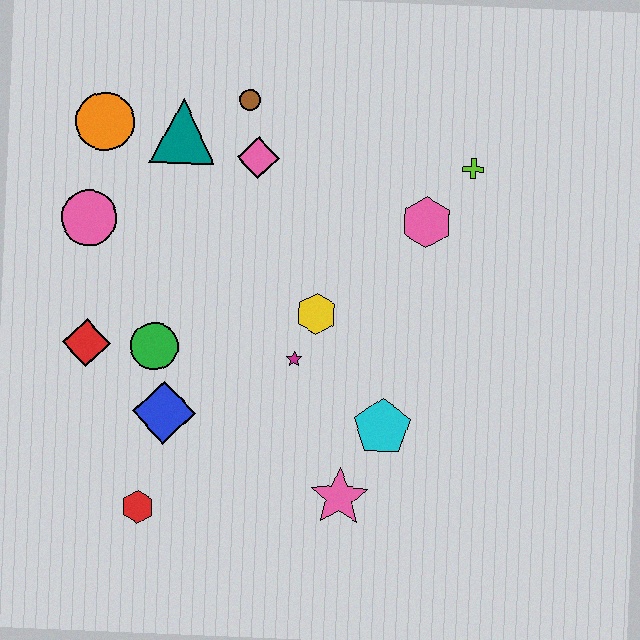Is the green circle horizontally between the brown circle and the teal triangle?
No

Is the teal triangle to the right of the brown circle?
No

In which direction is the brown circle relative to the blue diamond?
The brown circle is above the blue diamond.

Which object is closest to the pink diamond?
The brown circle is closest to the pink diamond.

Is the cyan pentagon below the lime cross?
Yes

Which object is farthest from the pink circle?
The lime cross is farthest from the pink circle.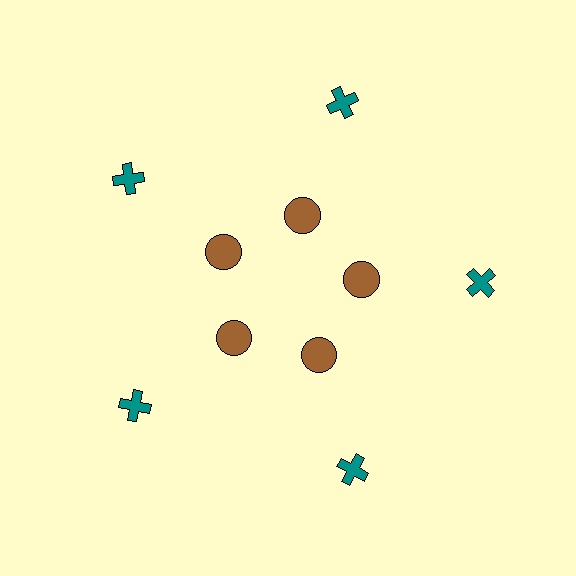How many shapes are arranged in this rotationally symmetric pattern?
There are 10 shapes, arranged in 5 groups of 2.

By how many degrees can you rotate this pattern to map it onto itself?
The pattern maps onto itself every 72 degrees of rotation.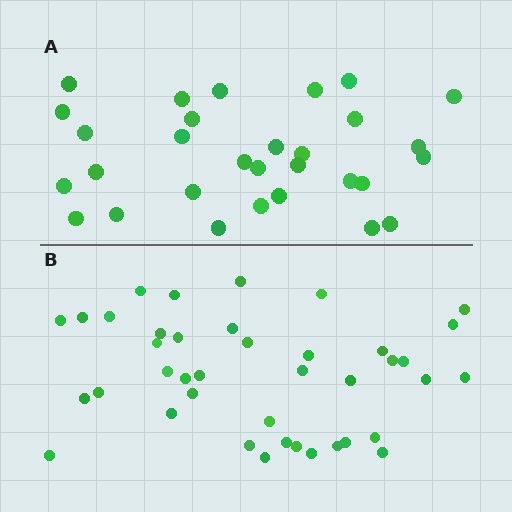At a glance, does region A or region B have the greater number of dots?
Region B (the bottom region) has more dots.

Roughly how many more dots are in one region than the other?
Region B has roughly 10 or so more dots than region A.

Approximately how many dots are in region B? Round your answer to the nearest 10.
About 40 dots.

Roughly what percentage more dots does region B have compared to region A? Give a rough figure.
About 35% more.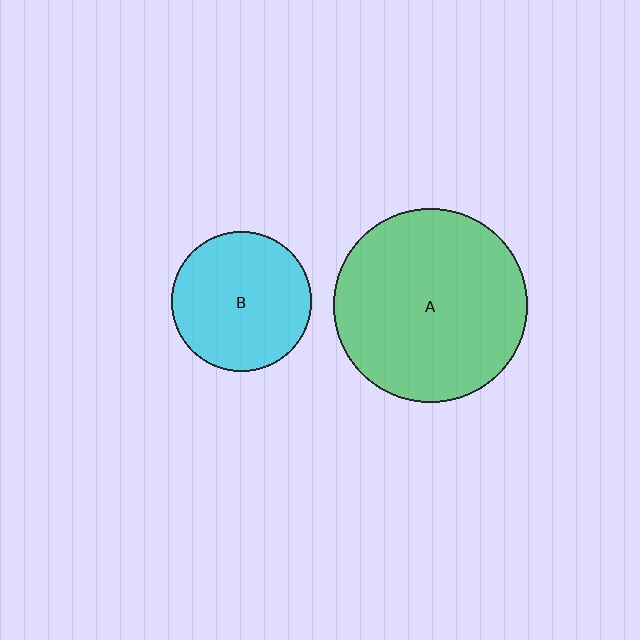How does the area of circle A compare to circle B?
Approximately 1.9 times.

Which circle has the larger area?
Circle A (green).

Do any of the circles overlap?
No, none of the circles overlap.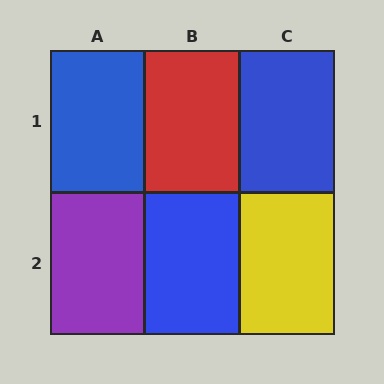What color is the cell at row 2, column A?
Purple.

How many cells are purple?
1 cell is purple.